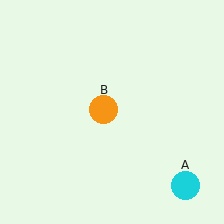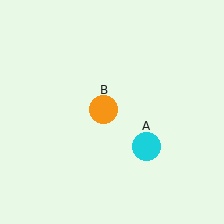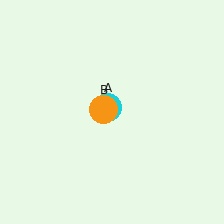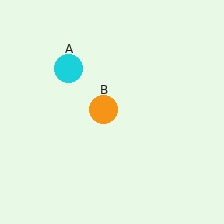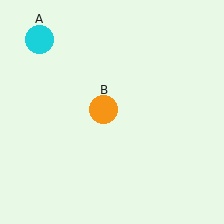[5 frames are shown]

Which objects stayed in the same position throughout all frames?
Orange circle (object B) remained stationary.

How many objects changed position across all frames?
1 object changed position: cyan circle (object A).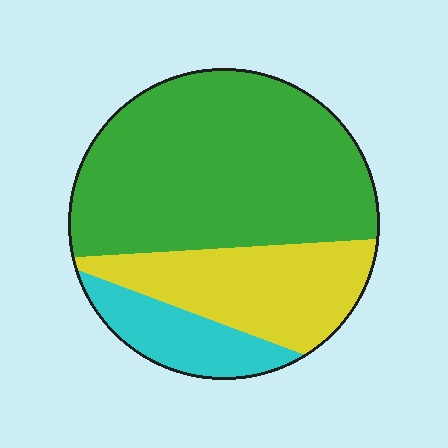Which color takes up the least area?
Cyan, at roughly 15%.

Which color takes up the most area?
Green, at roughly 60%.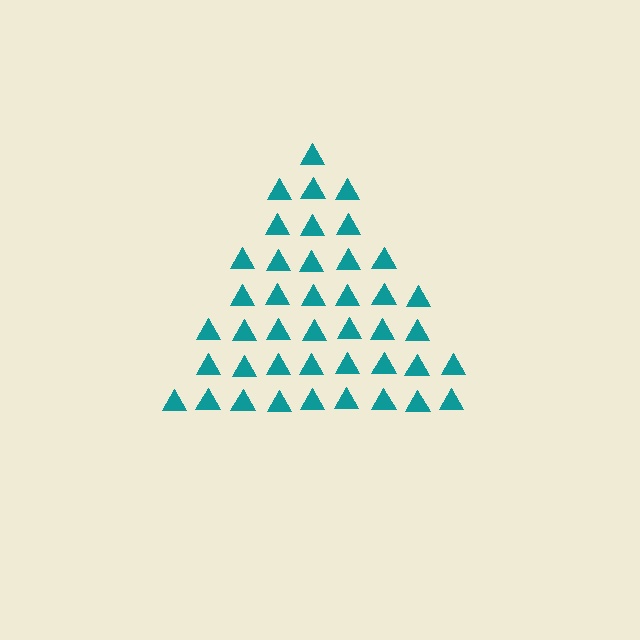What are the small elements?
The small elements are triangles.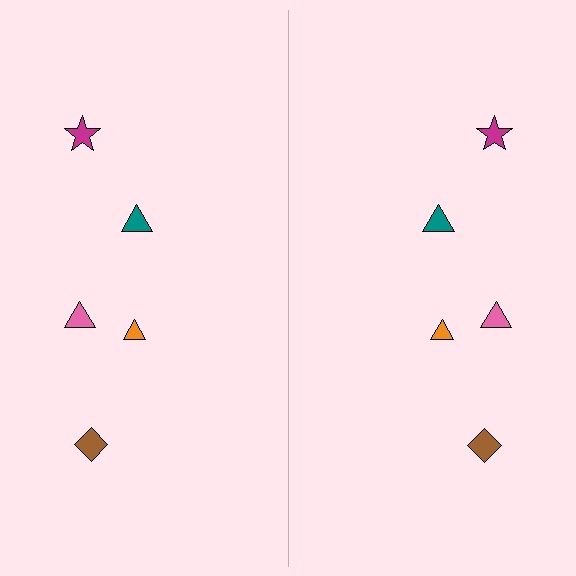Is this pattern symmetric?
Yes, this pattern has bilateral (reflection) symmetry.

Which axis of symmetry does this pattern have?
The pattern has a vertical axis of symmetry running through the center of the image.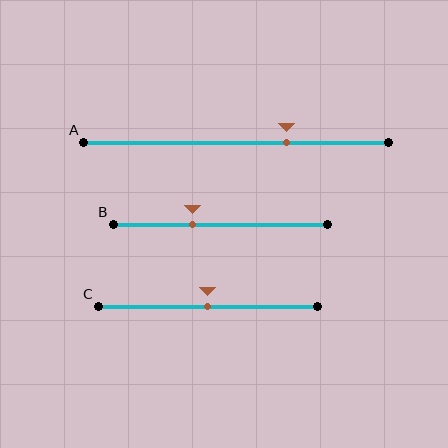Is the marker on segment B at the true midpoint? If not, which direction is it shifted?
No, the marker on segment B is shifted to the left by about 13% of the segment length.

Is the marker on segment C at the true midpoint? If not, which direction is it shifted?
Yes, the marker on segment C is at the true midpoint.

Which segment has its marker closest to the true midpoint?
Segment C has its marker closest to the true midpoint.